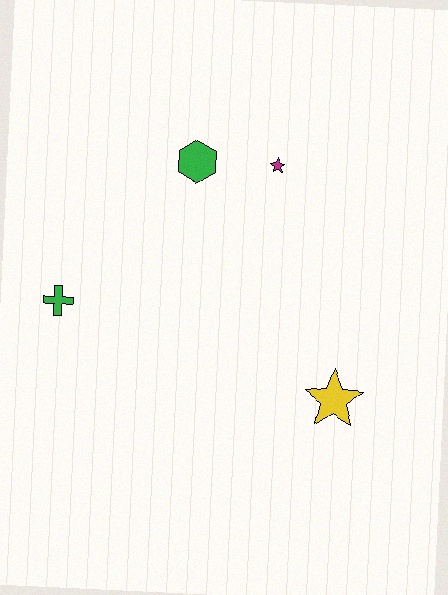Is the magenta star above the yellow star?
Yes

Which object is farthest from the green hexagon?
The yellow star is farthest from the green hexagon.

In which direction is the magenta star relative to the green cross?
The magenta star is to the right of the green cross.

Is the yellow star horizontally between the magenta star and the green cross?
No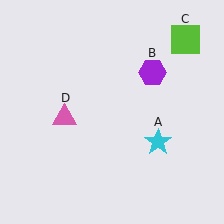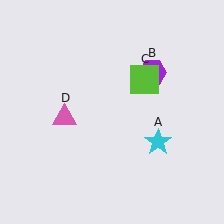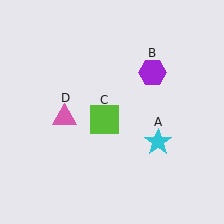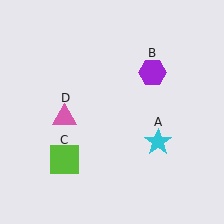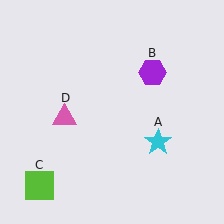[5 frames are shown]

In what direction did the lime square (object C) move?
The lime square (object C) moved down and to the left.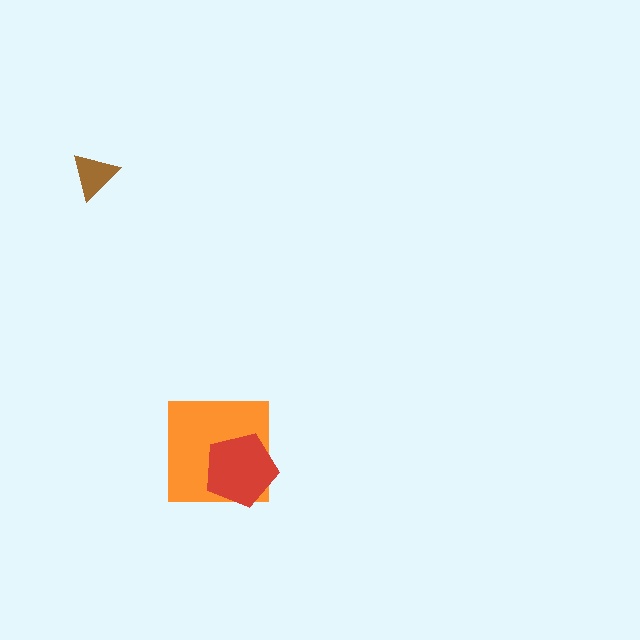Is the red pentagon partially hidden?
No, no other shape covers it.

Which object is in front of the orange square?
The red pentagon is in front of the orange square.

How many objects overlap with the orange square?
1 object overlaps with the orange square.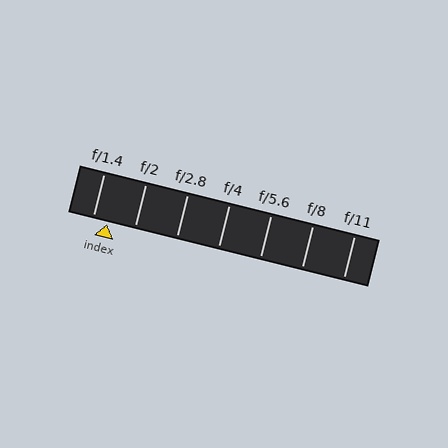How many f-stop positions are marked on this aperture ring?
There are 7 f-stop positions marked.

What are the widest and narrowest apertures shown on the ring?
The widest aperture shown is f/1.4 and the narrowest is f/11.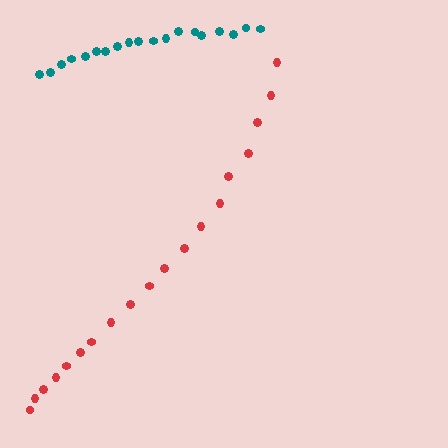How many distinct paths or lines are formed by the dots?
There are 2 distinct paths.